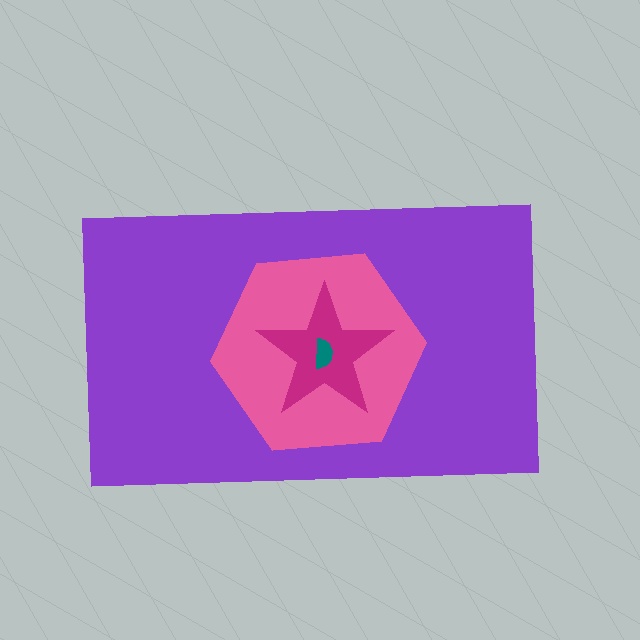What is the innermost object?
The teal semicircle.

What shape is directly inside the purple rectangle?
The pink hexagon.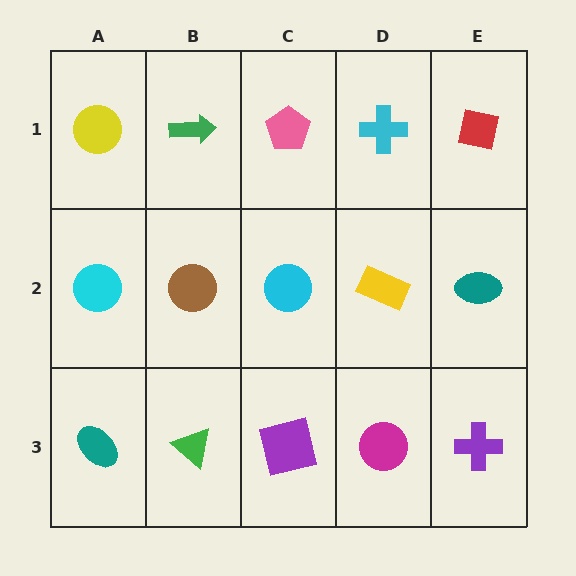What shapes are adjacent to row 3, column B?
A brown circle (row 2, column B), a teal ellipse (row 3, column A), a purple square (row 3, column C).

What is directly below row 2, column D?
A magenta circle.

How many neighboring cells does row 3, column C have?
3.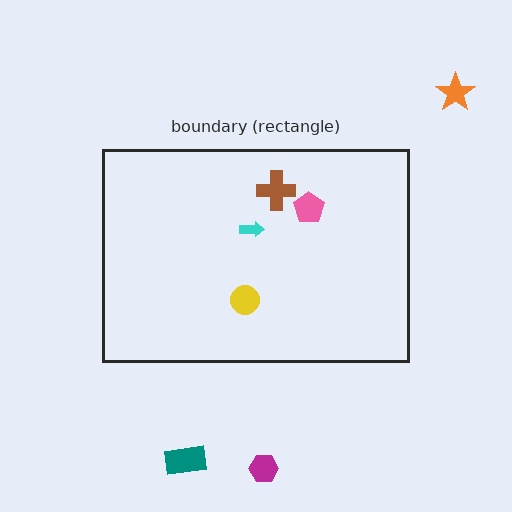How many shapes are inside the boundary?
4 inside, 3 outside.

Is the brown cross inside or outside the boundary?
Inside.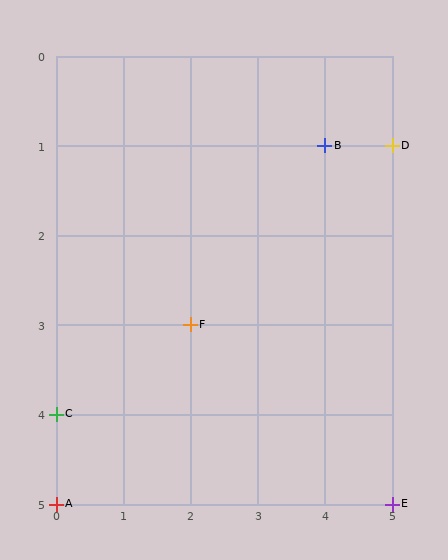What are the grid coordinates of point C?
Point C is at grid coordinates (0, 4).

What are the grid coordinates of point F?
Point F is at grid coordinates (2, 3).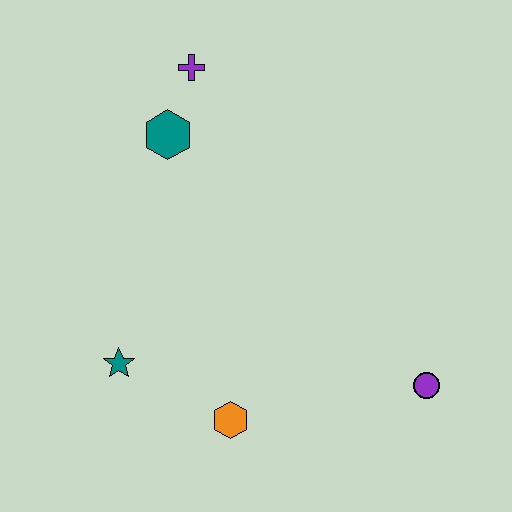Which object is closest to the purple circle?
The orange hexagon is closest to the purple circle.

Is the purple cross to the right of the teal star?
Yes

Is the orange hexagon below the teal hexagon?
Yes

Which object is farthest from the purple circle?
The purple cross is farthest from the purple circle.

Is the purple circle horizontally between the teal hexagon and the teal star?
No